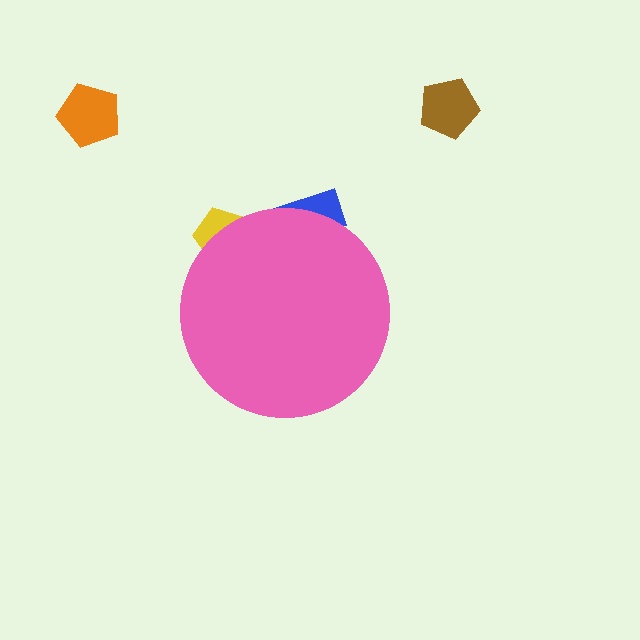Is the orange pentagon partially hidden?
No, the orange pentagon is fully visible.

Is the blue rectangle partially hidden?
Yes, the blue rectangle is partially hidden behind the pink circle.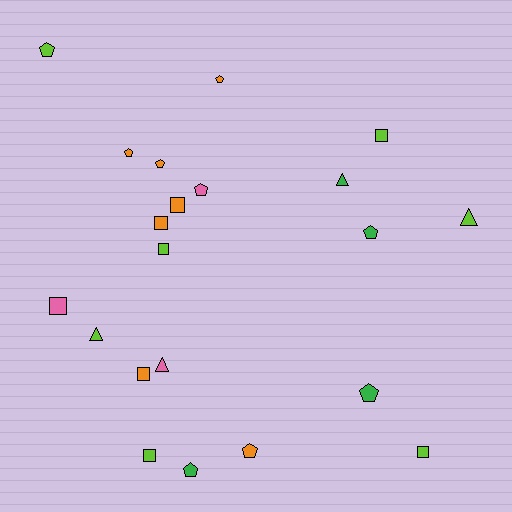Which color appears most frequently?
Lime, with 7 objects.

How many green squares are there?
There are no green squares.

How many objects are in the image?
There are 21 objects.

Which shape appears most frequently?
Pentagon, with 9 objects.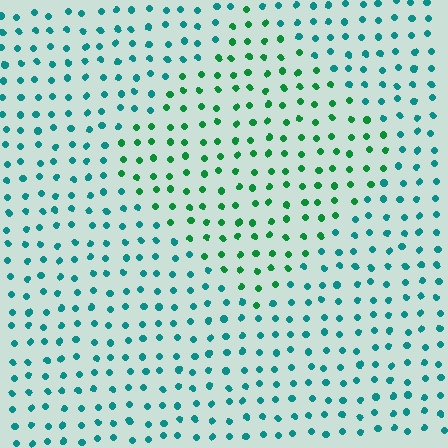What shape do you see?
I see a diamond.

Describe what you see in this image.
The image is filled with small teal elements in a uniform arrangement. A diamond-shaped region is visible where the elements are tinted to a slightly different hue, forming a subtle color boundary.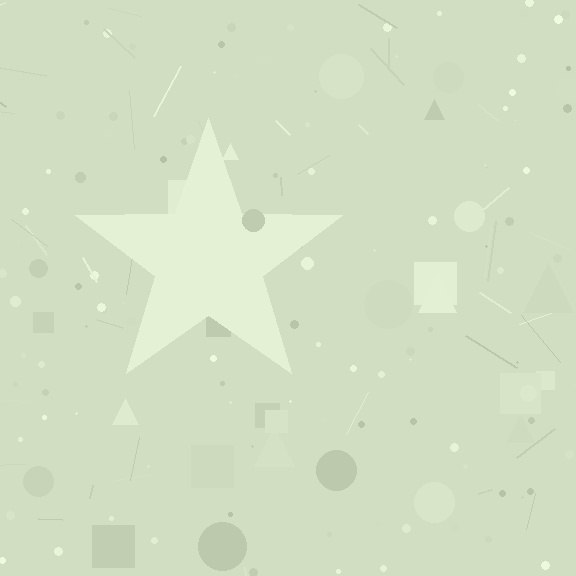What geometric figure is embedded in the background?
A star is embedded in the background.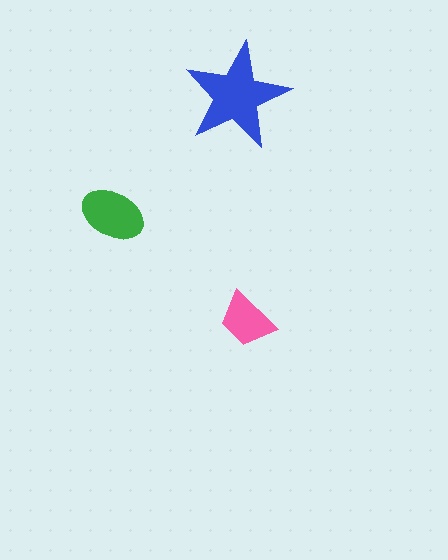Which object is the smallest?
The pink trapezoid.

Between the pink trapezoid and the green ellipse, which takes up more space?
The green ellipse.